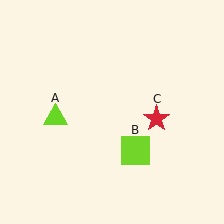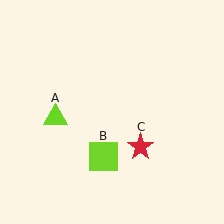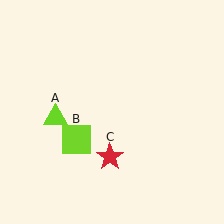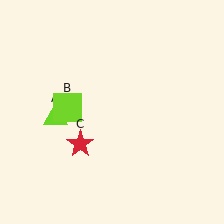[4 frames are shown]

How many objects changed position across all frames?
2 objects changed position: lime square (object B), red star (object C).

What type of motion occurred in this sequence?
The lime square (object B), red star (object C) rotated clockwise around the center of the scene.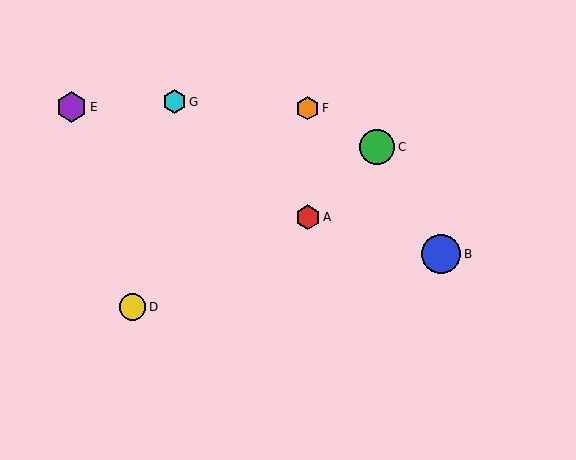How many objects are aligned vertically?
2 objects (A, F) are aligned vertically.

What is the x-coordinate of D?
Object D is at x≈133.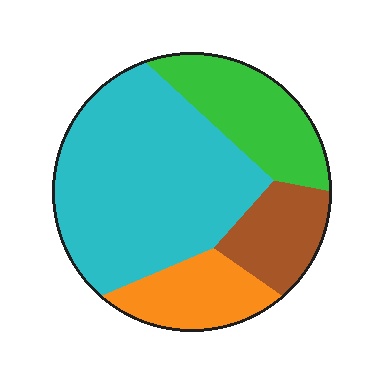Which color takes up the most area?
Cyan, at roughly 50%.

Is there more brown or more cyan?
Cyan.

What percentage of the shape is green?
Green takes up between a sixth and a third of the shape.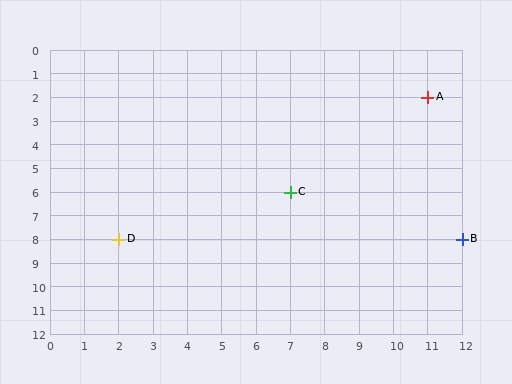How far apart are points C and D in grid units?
Points C and D are 5 columns and 2 rows apart (about 5.4 grid units diagonally).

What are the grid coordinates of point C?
Point C is at grid coordinates (7, 6).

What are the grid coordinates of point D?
Point D is at grid coordinates (2, 8).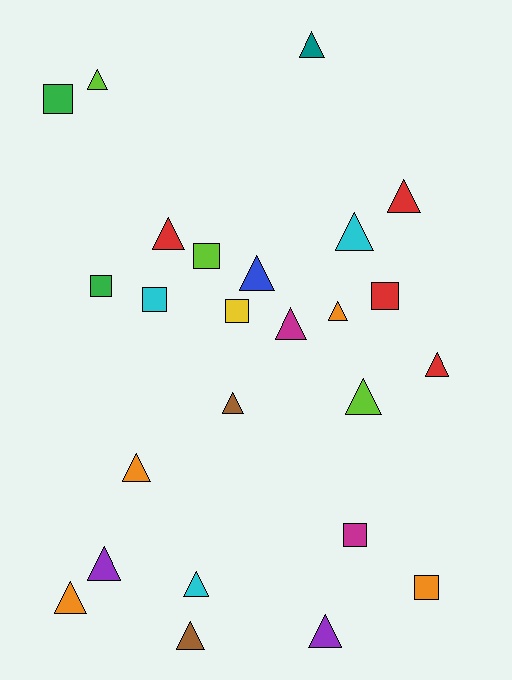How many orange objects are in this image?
There are 4 orange objects.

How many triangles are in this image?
There are 17 triangles.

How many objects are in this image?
There are 25 objects.